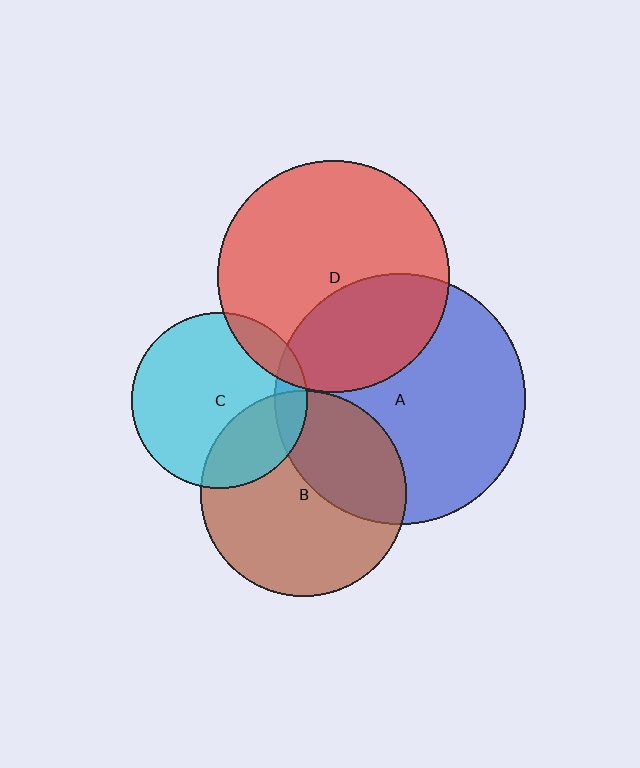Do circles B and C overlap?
Yes.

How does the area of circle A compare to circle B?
Approximately 1.5 times.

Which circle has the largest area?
Circle A (blue).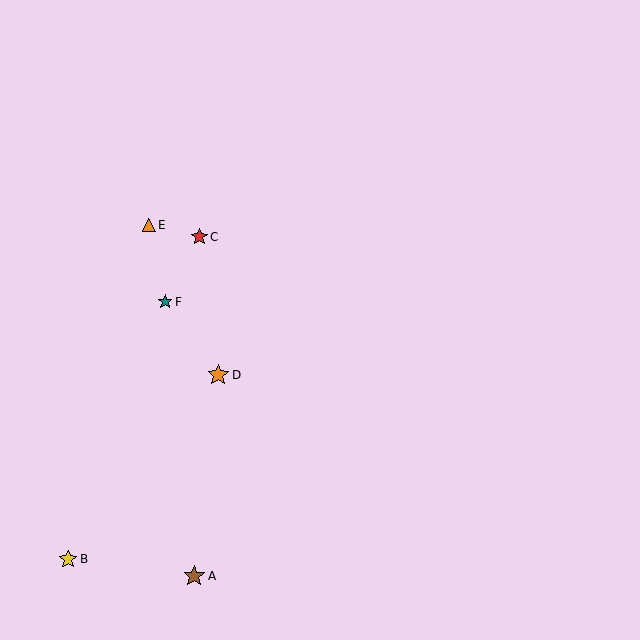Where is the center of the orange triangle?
The center of the orange triangle is at (149, 225).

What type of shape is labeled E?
Shape E is an orange triangle.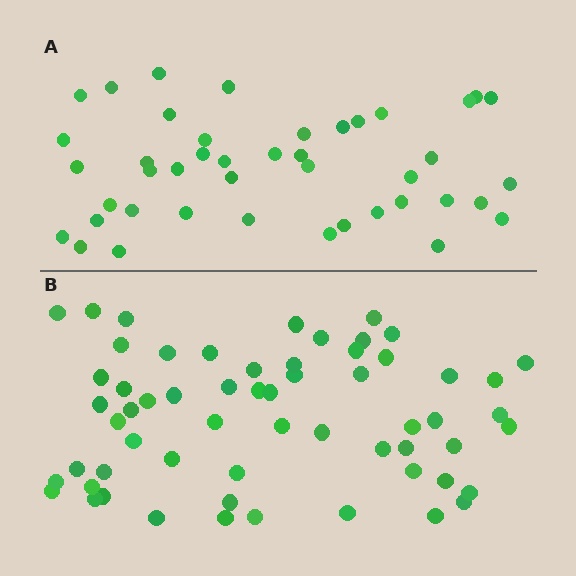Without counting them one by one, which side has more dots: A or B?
Region B (the bottom region) has more dots.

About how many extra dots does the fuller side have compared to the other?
Region B has approximately 15 more dots than region A.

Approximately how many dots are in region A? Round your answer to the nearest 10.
About 40 dots. (The exact count is 43, which rounds to 40.)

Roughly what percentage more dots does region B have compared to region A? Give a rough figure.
About 40% more.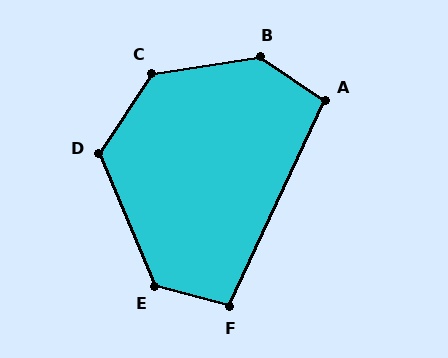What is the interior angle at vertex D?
Approximately 124 degrees (obtuse).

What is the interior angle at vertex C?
Approximately 132 degrees (obtuse).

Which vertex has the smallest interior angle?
F, at approximately 100 degrees.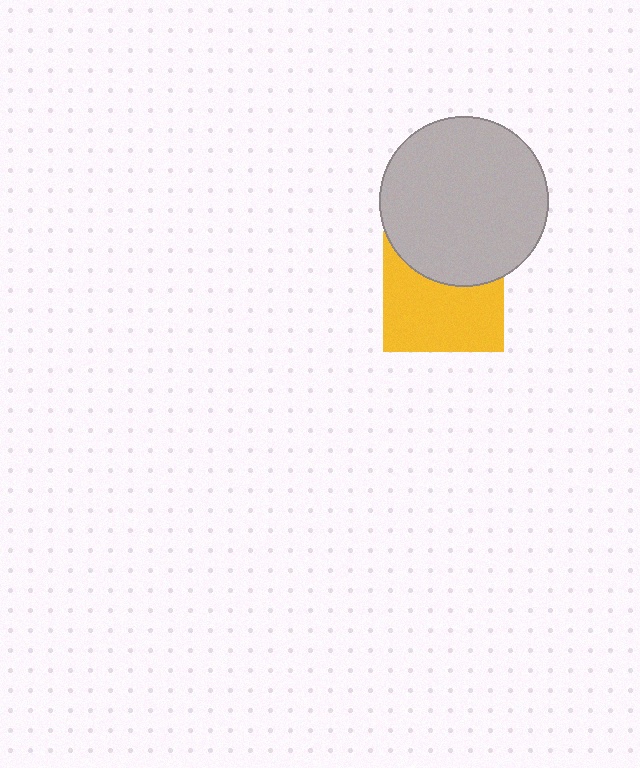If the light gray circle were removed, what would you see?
You would see the complete yellow square.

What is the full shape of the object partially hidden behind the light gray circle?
The partially hidden object is a yellow square.